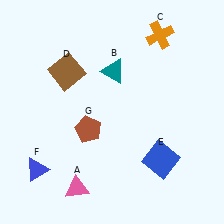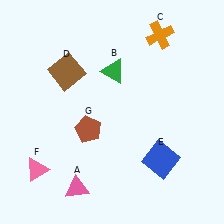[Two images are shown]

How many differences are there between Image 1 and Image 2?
There are 2 differences between the two images.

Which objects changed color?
B changed from teal to green. F changed from blue to pink.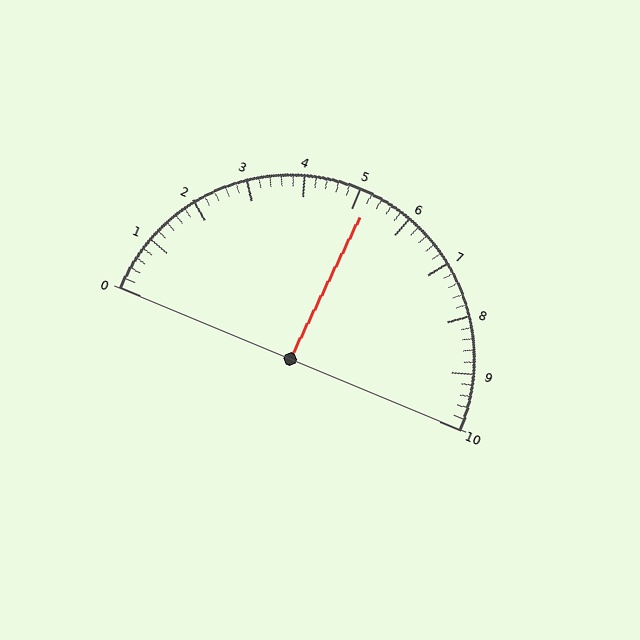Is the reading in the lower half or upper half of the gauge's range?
The reading is in the upper half of the range (0 to 10).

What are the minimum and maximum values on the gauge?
The gauge ranges from 0 to 10.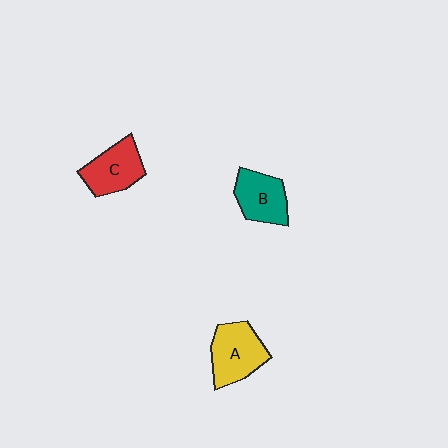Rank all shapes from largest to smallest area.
From largest to smallest: A (yellow), C (red), B (teal).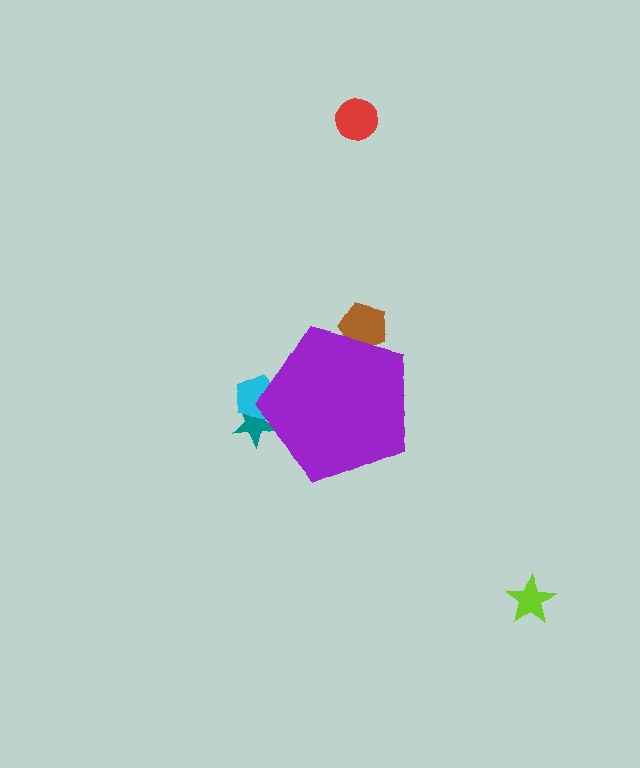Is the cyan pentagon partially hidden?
Yes, the cyan pentagon is partially hidden behind the purple pentagon.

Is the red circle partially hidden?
No, the red circle is fully visible.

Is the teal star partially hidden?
Yes, the teal star is partially hidden behind the purple pentagon.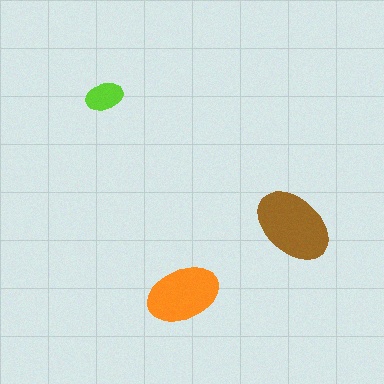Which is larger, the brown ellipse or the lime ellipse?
The brown one.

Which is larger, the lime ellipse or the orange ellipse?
The orange one.